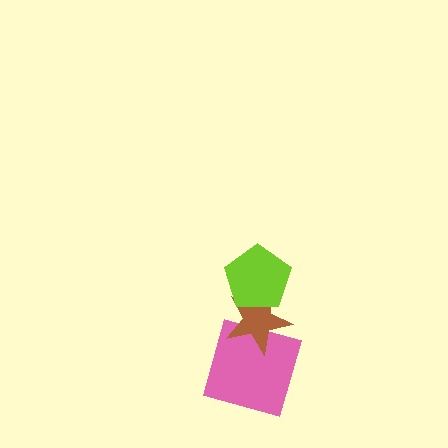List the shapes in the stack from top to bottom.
From top to bottom: the lime pentagon, the brown star, the pink square.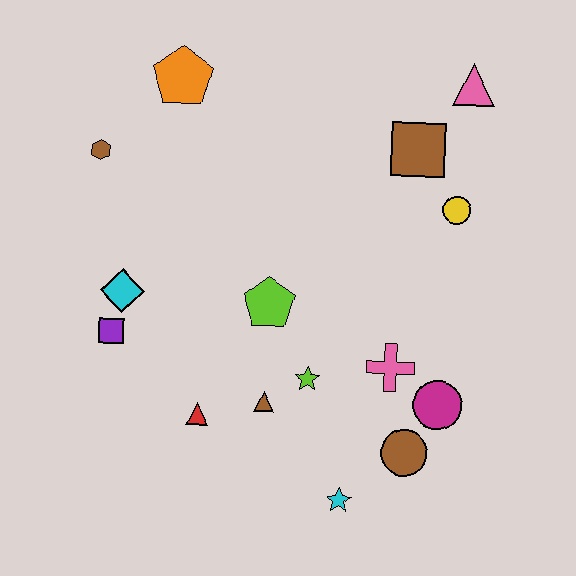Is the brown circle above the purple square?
No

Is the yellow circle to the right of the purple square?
Yes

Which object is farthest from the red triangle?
The pink triangle is farthest from the red triangle.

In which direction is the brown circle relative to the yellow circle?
The brown circle is below the yellow circle.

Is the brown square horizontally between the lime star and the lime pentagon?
No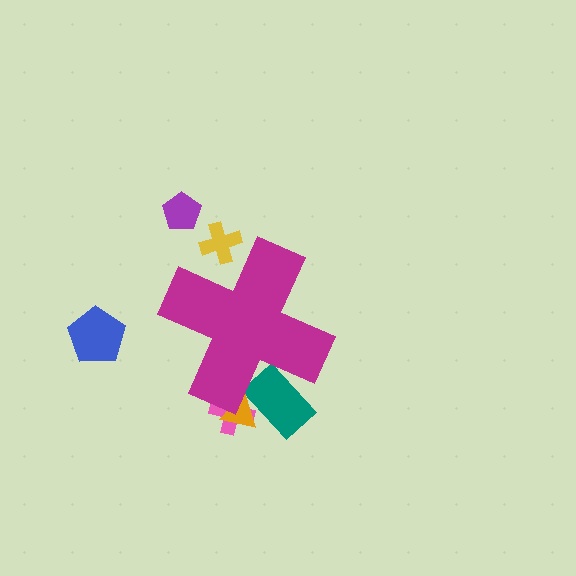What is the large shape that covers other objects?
A magenta cross.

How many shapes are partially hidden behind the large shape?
4 shapes are partially hidden.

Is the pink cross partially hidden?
Yes, the pink cross is partially hidden behind the magenta cross.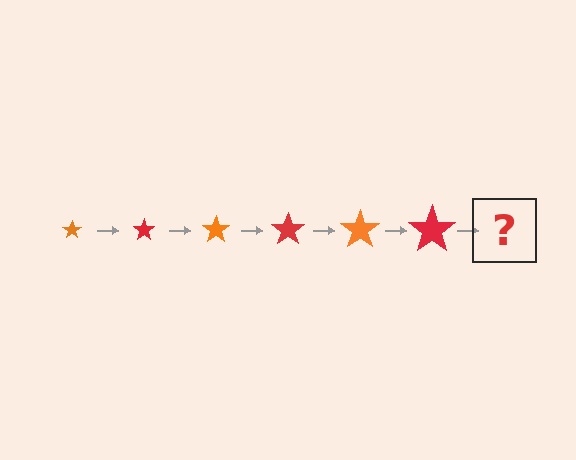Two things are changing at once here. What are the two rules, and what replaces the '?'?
The two rules are that the star grows larger each step and the color cycles through orange and red. The '?' should be an orange star, larger than the previous one.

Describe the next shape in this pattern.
It should be an orange star, larger than the previous one.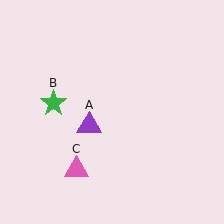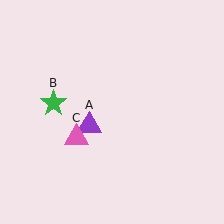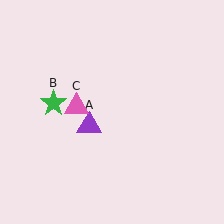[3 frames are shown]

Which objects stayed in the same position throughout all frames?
Purple triangle (object A) and green star (object B) remained stationary.